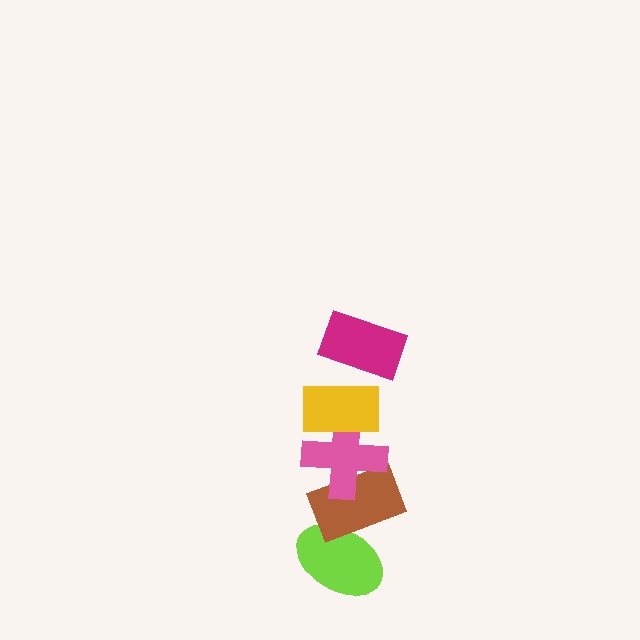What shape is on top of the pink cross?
The yellow rectangle is on top of the pink cross.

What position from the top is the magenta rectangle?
The magenta rectangle is 1st from the top.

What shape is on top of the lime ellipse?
The brown rectangle is on top of the lime ellipse.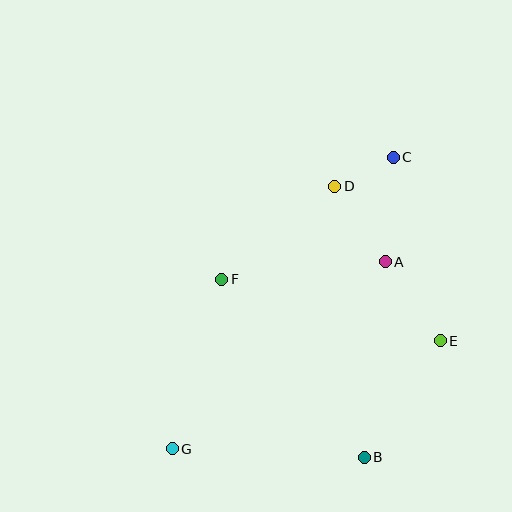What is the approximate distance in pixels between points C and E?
The distance between C and E is approximately 190 pixels.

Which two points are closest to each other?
Points C and D are closest to each other.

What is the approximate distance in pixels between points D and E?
The distance between D and E is approximately 187 pixels.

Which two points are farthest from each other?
Points C and G are farthest from each other.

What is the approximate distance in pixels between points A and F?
The distance between A and F is approximately 164 pixels.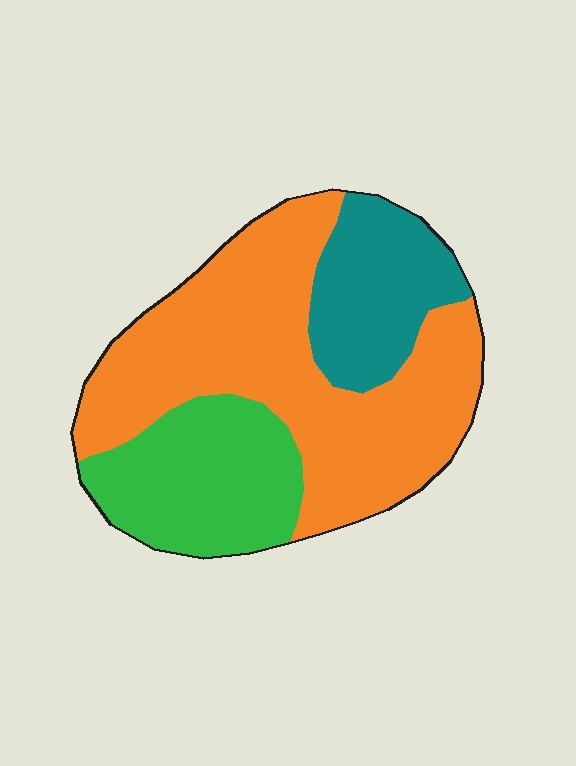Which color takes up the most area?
Orange, at roughly 55%.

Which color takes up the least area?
Teal, at roughly 20%.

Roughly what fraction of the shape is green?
Green covers 25% of the shape.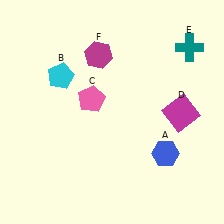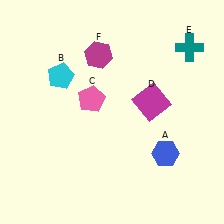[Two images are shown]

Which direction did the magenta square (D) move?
The magenta square (D) moved left.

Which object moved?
The magenta square (D) moved left.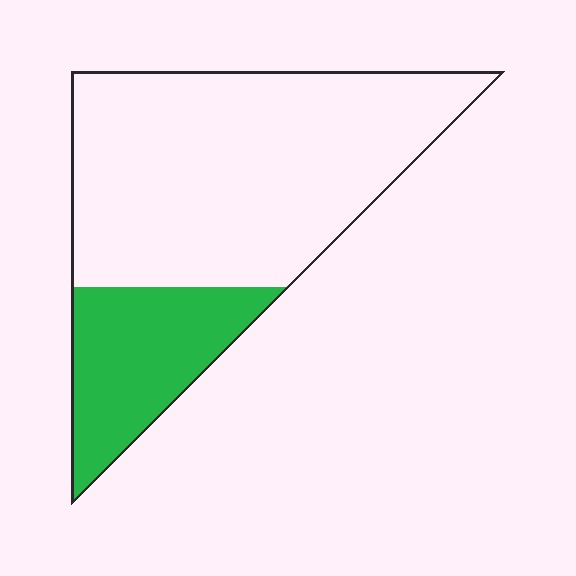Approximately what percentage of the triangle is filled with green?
Approximately 25%.